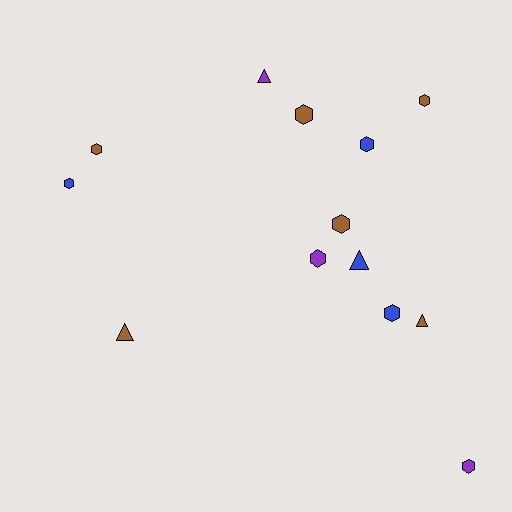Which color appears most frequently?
Brown, with 6 objects.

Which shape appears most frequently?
Hexagon, with 9 objects.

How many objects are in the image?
There are 13 objects.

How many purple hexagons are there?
There are 2 purple hexagons.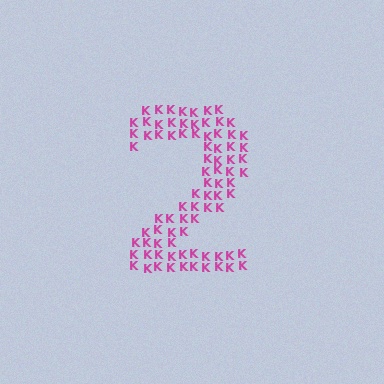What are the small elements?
The small elements are letter K's.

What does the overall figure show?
The overall figure shows the digit 2.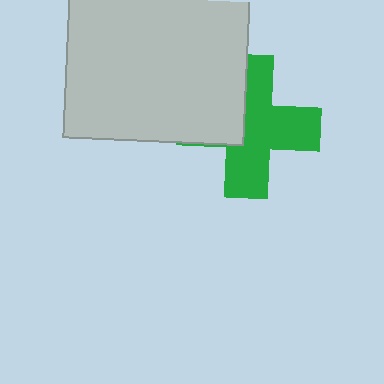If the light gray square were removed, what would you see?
You would see the complete green cross.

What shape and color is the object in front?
The object in front is a light gray square.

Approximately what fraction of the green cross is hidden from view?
Roughly 35% of the green cross is hidden behind the light gray square.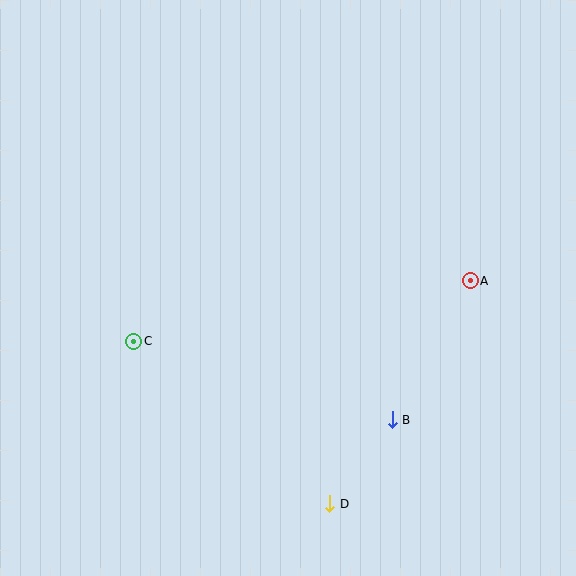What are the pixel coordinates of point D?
Point D is at (330, 504).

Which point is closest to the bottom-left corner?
Point C is closest to the bottom-left corner.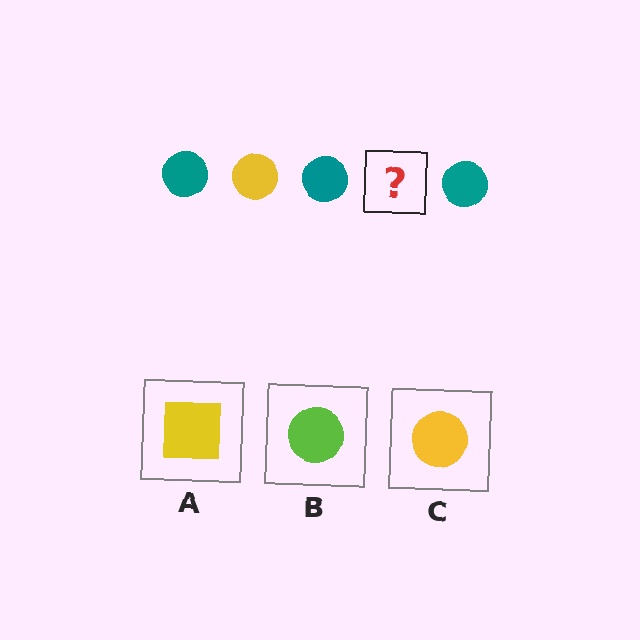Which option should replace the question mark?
Option C.